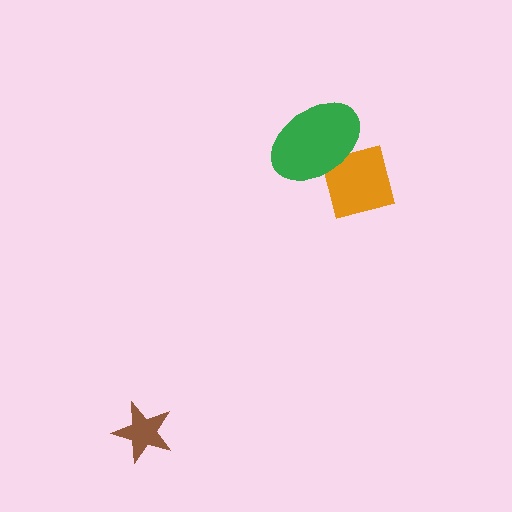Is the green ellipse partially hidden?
No, no other shape covers it.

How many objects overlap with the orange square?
1 object overlaps with the orange square.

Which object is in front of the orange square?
The green ellipse is in front of the orange square.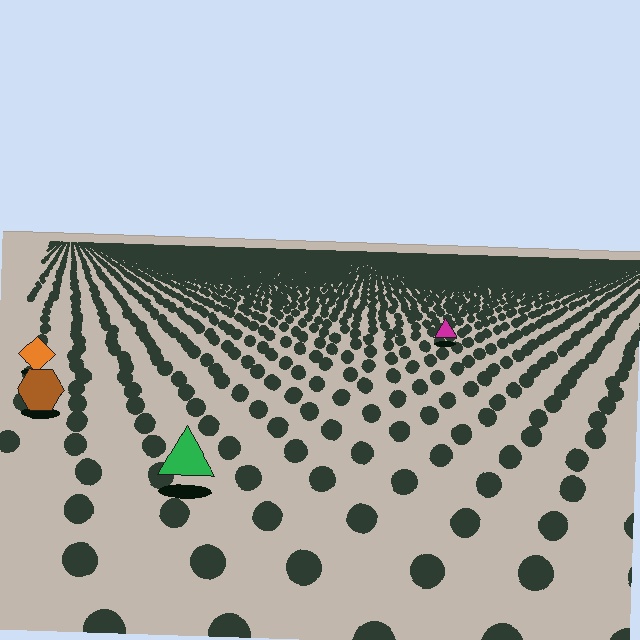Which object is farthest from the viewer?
The magenta triangle is farthest from the viewer. It appears smaller and the ground texture around it is denser.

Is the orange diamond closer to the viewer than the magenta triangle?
Yes. The orange diamond is closer — you can tell from the texture gradient: the ground texture is coarser near it.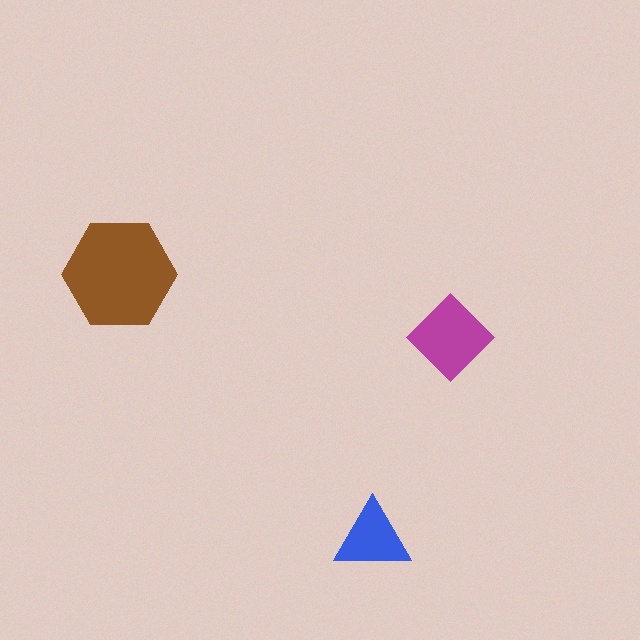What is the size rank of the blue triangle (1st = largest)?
3rd.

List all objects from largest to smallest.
The brown hexagon, the magenta diamond, the blue triangle.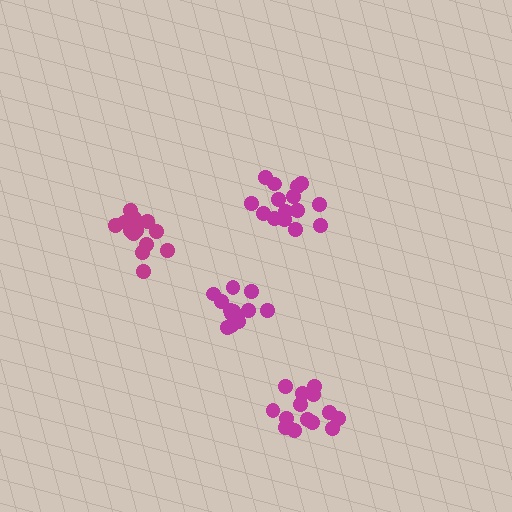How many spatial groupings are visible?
There are 4 spatial groupings.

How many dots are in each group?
Group 1: 14 dots, Group 2: 15 dots, Group 3: 15 dots, Group 4: 13 dots (57 total).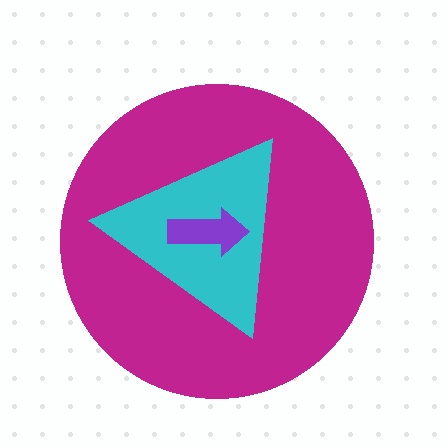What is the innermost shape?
The purple arrow.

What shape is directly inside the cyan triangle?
The purple arrow.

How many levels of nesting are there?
3.